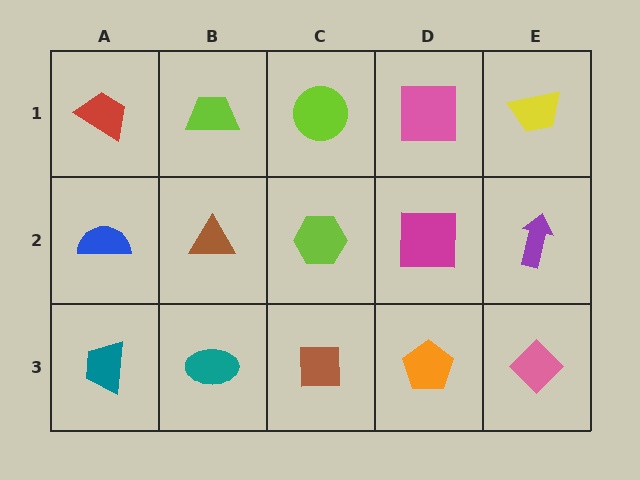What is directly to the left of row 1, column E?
A pink square.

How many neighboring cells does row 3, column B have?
3.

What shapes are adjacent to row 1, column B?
A brown triangle (row 2, column B), a red trapezoid (row 1, column A), a lime circle (row 1, column C).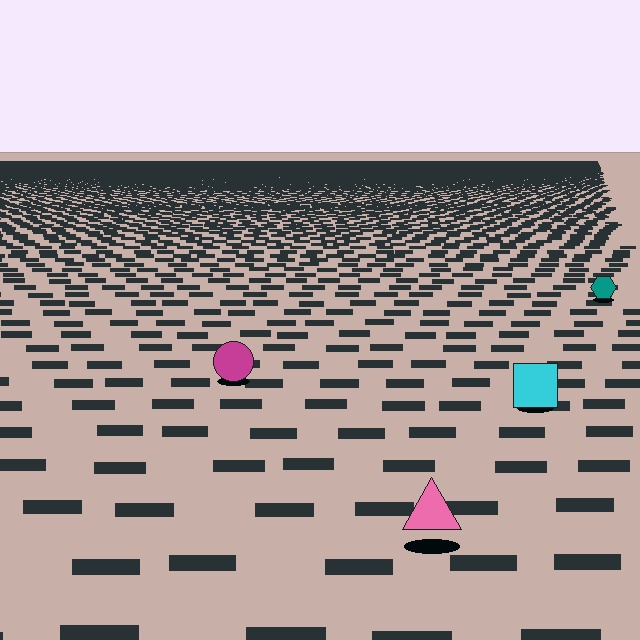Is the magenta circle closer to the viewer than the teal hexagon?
Yes. The magenta circle is closer — you can tell from the texture gradient: the ground texture is coarser near it.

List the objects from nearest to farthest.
From nearest to farthest: the pink triangle, the cyan square, the magenta circle, the teal hexagon.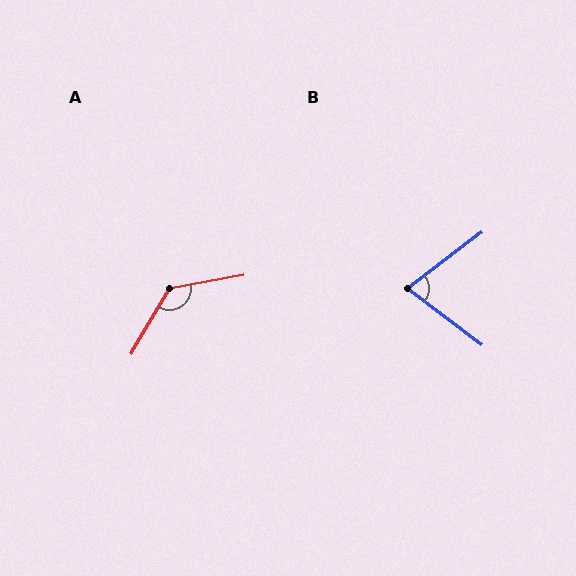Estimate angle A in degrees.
Approximately 131 degrees.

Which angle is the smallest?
B, at approximately 75 degrees.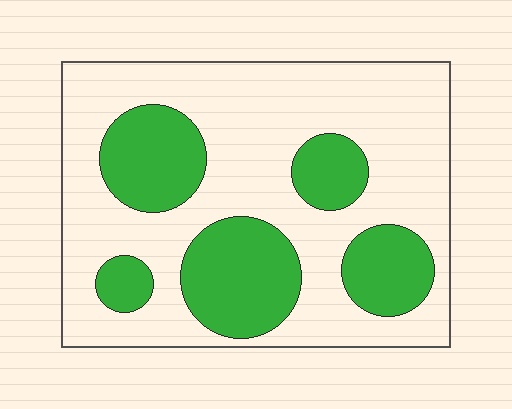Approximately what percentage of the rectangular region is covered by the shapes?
Approximately 30%.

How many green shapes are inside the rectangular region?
5.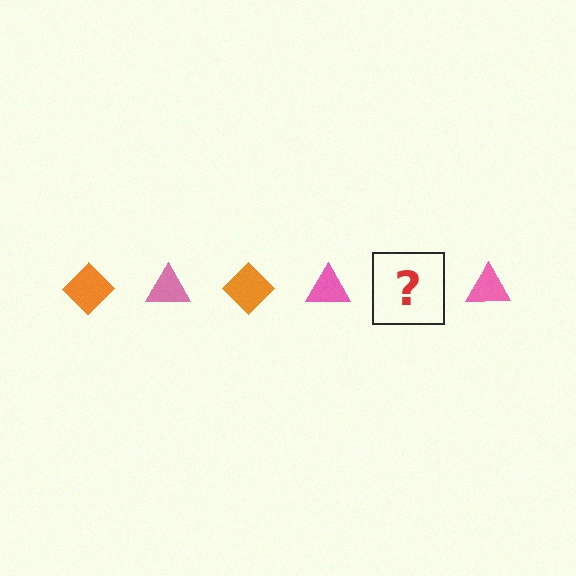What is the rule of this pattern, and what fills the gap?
The rule is that the pattern alternates between orange diamond and pink triangle. The gap should be filled with an orange diamond.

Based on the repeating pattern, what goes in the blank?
The blank should be an orange diamond.